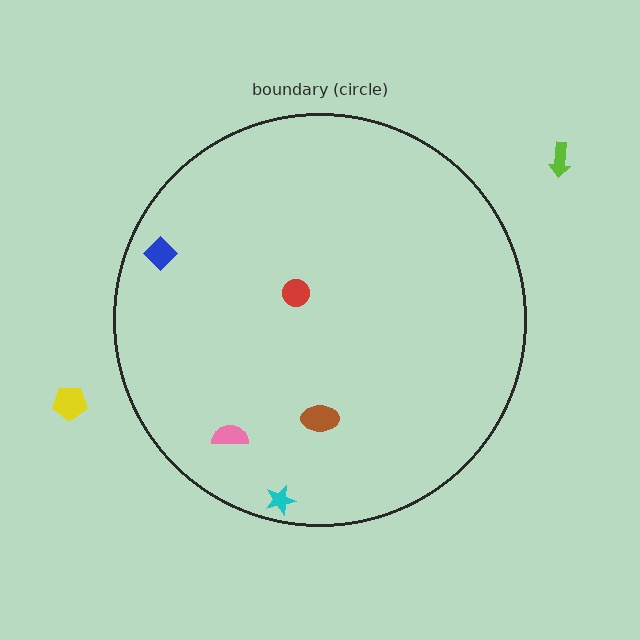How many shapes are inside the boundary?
5 inside, 2 outside.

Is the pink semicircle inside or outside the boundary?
Inside.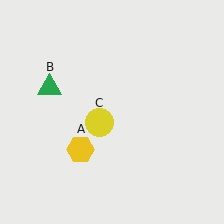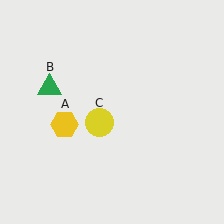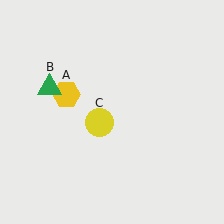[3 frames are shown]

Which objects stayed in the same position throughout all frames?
Green triangle (object B) and yellow circle (object C) remained stationary.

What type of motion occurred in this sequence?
The yellow hexagon (object A) rotated clockwise around the center of the scene.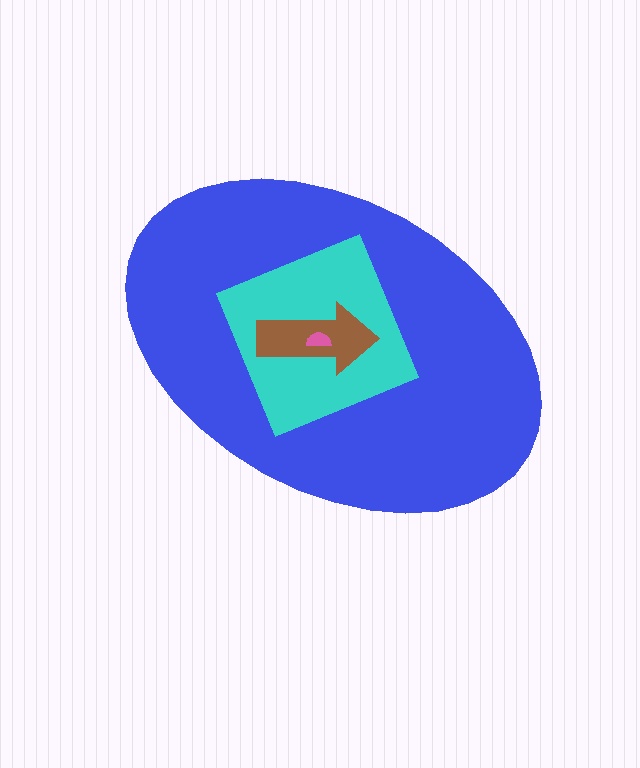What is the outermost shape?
The blue ellipse.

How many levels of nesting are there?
4.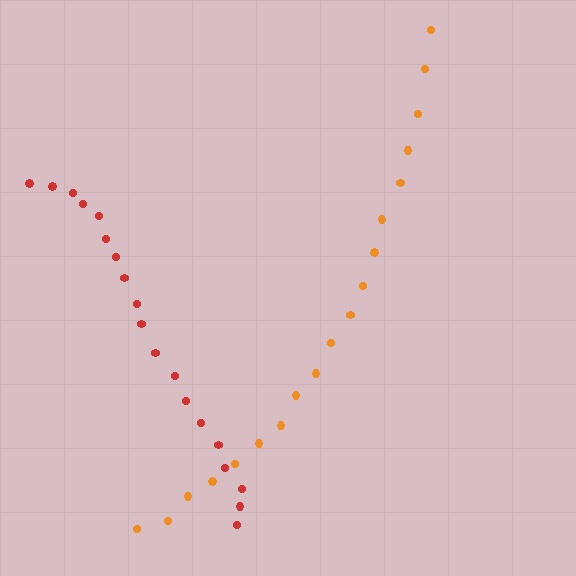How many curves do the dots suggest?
There are 2 distinct paths.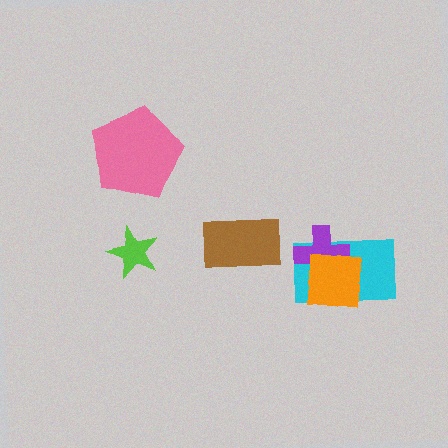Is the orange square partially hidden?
No, no other shape covers it.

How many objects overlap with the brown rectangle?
0 objects overlap with the brown rectangle.